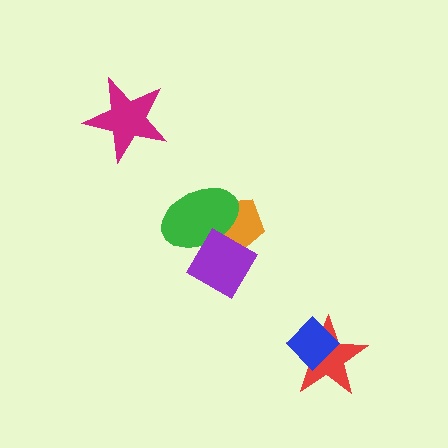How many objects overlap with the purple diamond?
2 objects overlap with the purple diamond.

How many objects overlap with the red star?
1 object overlaps with the red star.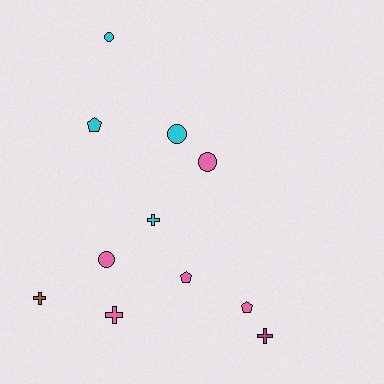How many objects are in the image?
There are 11 objects.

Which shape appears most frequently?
Circle, with 4 objects.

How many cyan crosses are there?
There is 1 cyan cross.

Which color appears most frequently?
Pink, with 5 objects.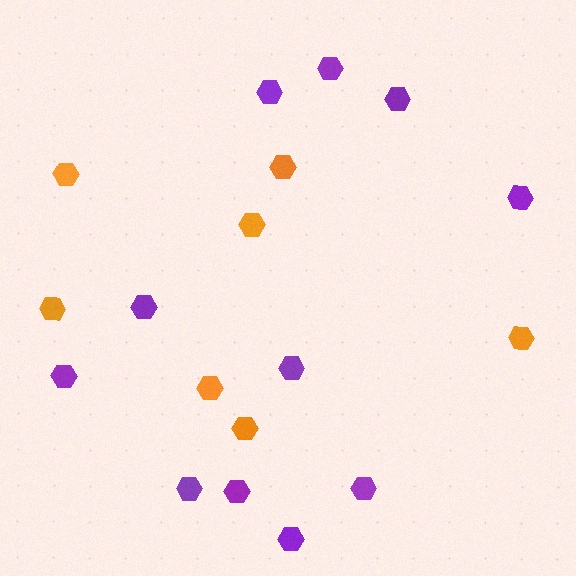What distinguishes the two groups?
There are 2 groups: one group of orange hexagons (7) and one group of purple hexagons (11).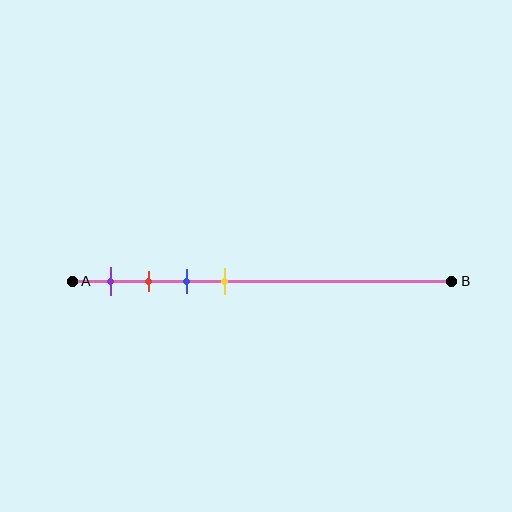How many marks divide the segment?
There are 4 marks dividing the segment.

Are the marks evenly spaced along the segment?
Yes, the marks are approximately evenly spaced.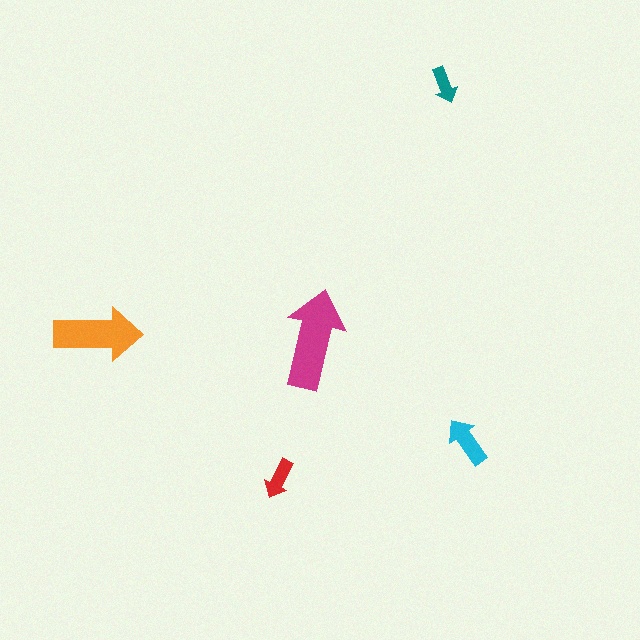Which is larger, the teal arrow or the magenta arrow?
The magenta one.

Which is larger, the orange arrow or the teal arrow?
The orange one.